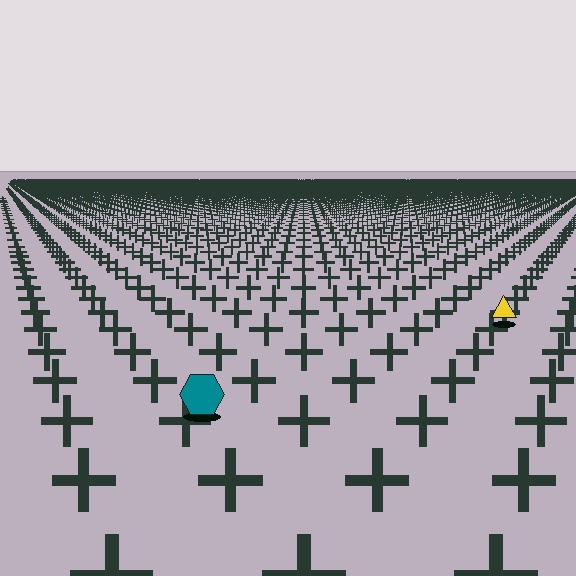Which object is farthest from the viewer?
The yellow triangle is farthest from the viewer. It appears smaller and the ground texture around it is denser.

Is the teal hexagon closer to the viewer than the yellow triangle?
Yes. The teal hexagon is closer — you can tell from the texture gradient: the ground texture is coarser near it.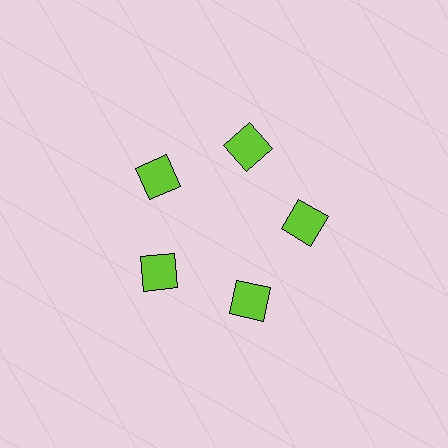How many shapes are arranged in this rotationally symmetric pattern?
There are 5 shapes, arranged in 5 groups of 1.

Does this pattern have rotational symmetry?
Yes, this pattern has 5-fold rotational symmetry. It looks the same after rotating 72 degrees around the center.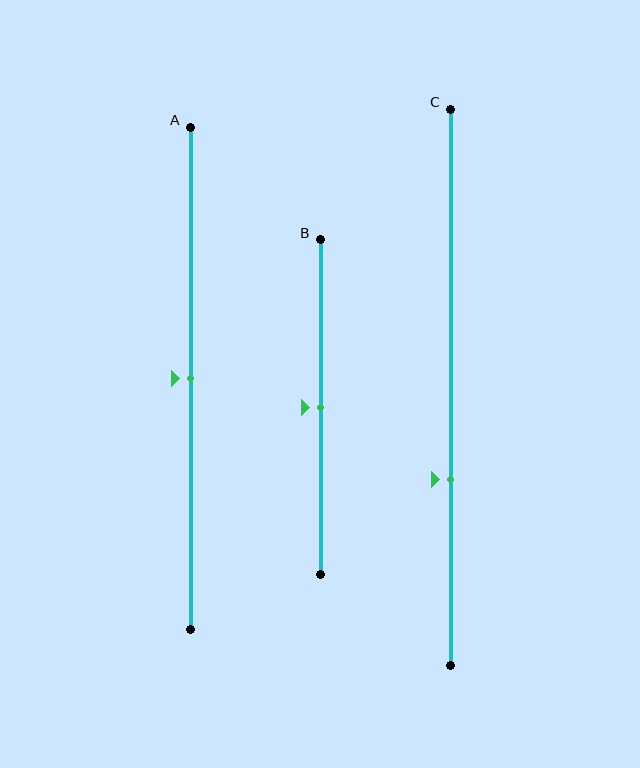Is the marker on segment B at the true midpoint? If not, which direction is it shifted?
Yes, the marker on segment B is at the true midpoint.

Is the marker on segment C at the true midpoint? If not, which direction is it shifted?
No, the marker on segment C is shifted downward by about 17% of the segment length.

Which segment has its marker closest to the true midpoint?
Segment A has its marker closest to the true midpoint.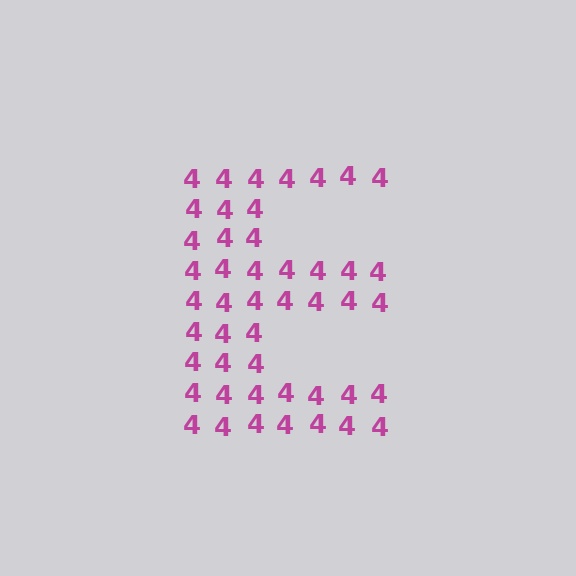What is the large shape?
The large shape is the letter E.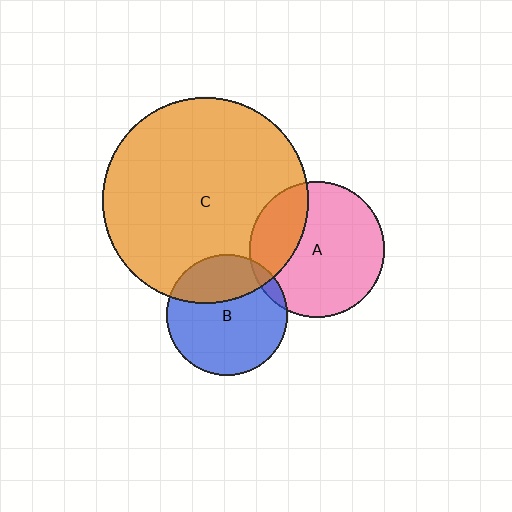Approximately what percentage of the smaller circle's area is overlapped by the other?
Approximately 25%.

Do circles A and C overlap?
Yes.